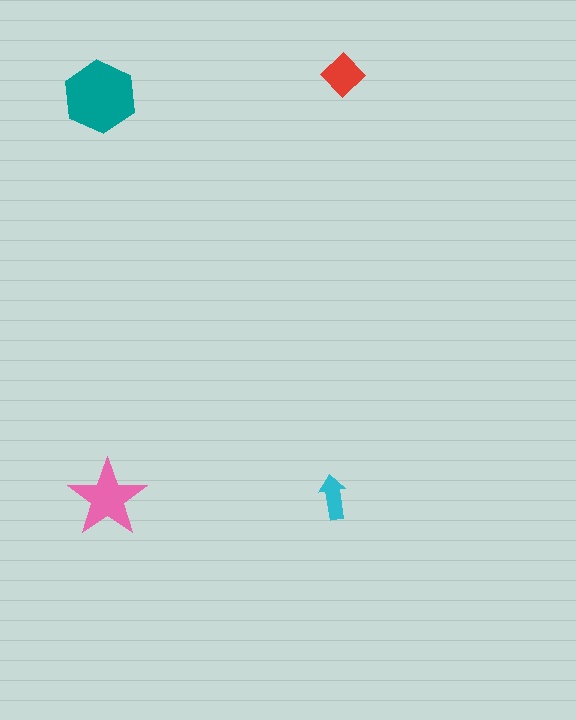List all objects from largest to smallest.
The teal hexagon, the pink star, the red diamond, the cyan arrow.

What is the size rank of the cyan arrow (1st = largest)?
4th.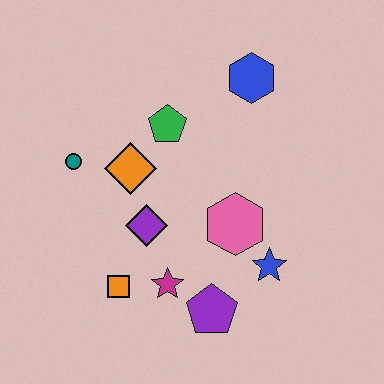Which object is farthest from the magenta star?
The blue hexagon is farthest from the magenta star.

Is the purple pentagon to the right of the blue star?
No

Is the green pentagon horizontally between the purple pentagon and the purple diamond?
Yes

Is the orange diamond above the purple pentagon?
Yes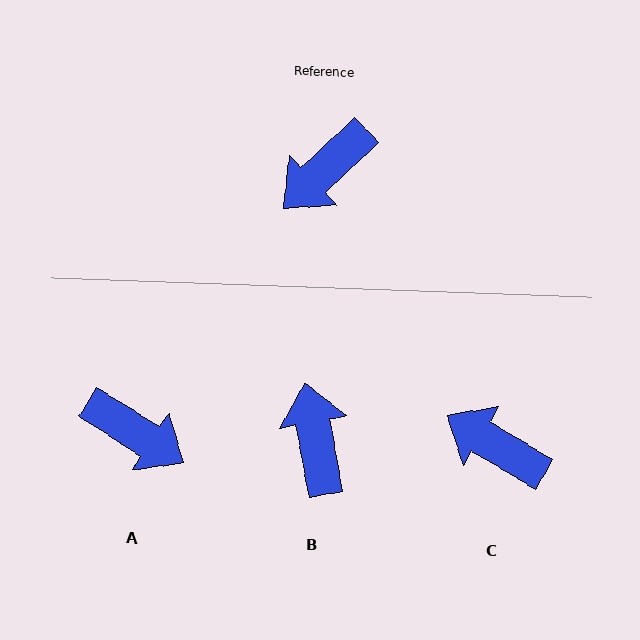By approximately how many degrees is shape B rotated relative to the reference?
Approximately 123 degrees clockwise.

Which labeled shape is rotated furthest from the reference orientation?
B, about 123 degrees away.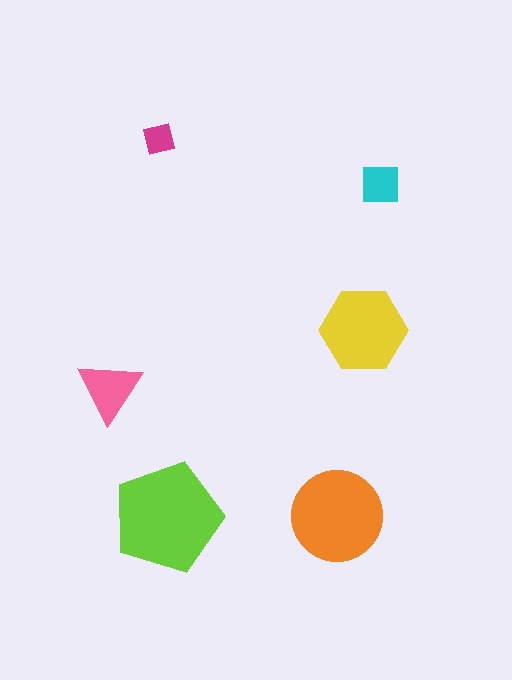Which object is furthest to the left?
The pink triangle is leftmost.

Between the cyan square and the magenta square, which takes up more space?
The cyan square.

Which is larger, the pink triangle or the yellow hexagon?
The yellow hexagon.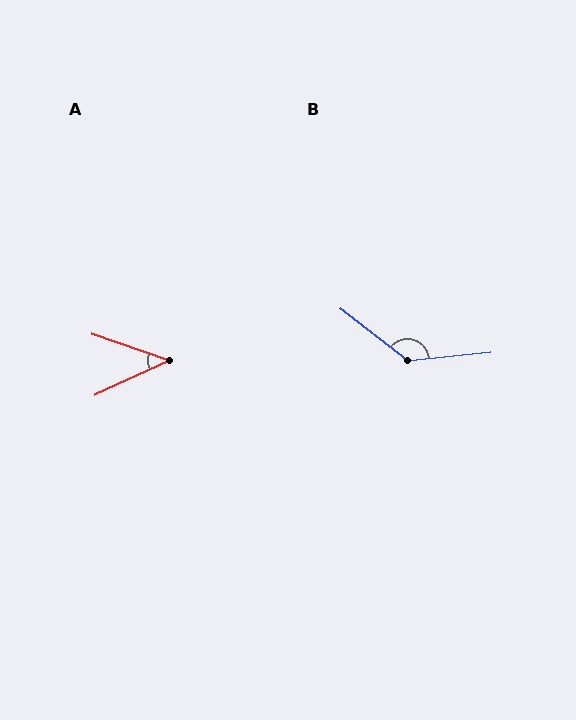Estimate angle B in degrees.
Approximately 136 degrees.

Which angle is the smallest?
A, at approximately 44 degrees.